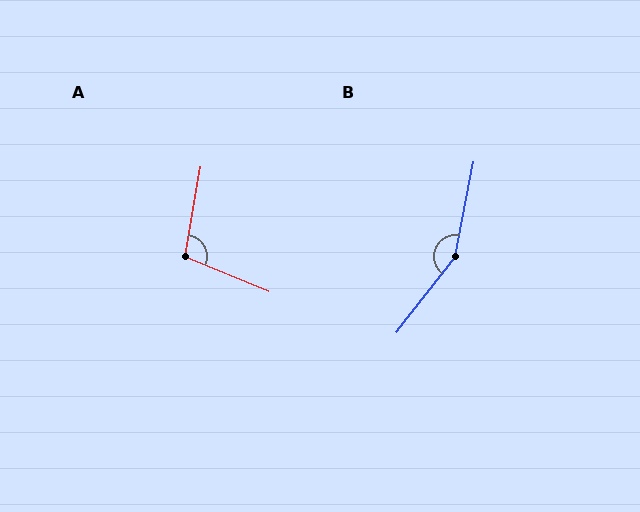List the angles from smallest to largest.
A (103°), B (153°).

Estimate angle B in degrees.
Approximately 153 degrees.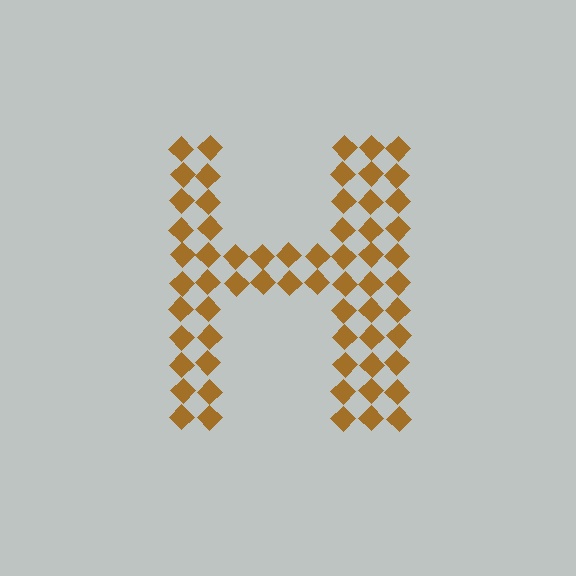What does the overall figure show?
The overall figure shows the letter H.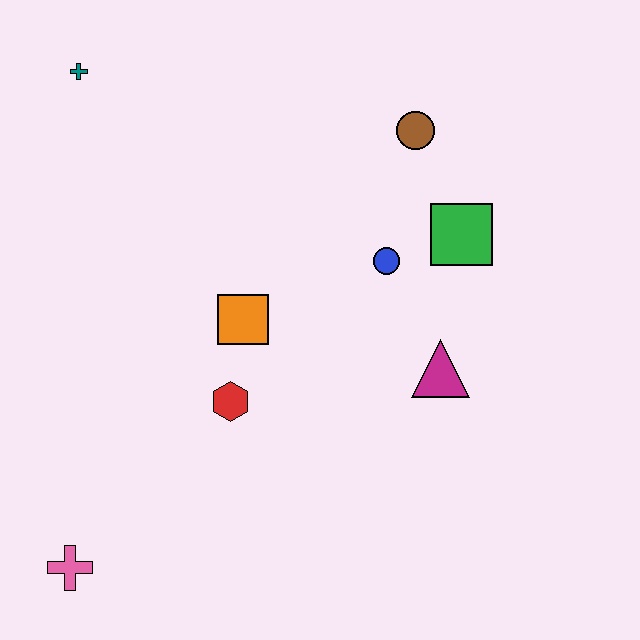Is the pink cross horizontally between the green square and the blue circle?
No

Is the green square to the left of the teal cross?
No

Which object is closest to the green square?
The blue circle is closest to the green square.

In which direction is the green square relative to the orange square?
The green square is to the right of the orange square.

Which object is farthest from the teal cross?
The pink cross is farthest from the teal cross.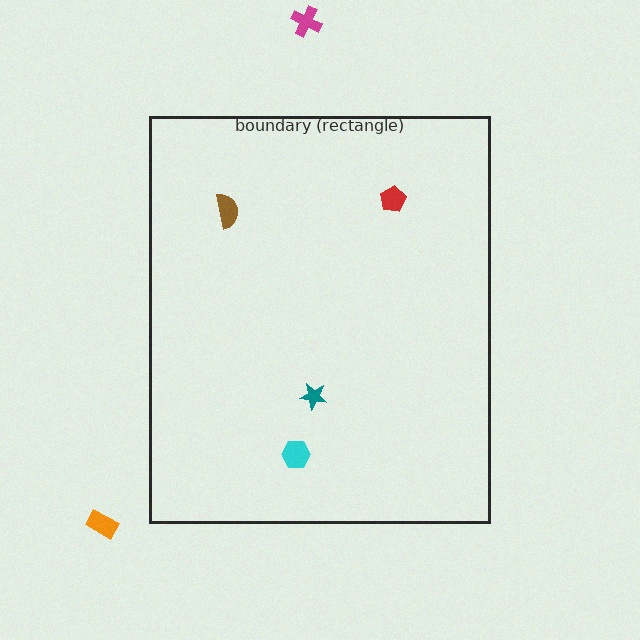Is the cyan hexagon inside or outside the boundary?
Inside.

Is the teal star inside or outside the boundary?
Inside.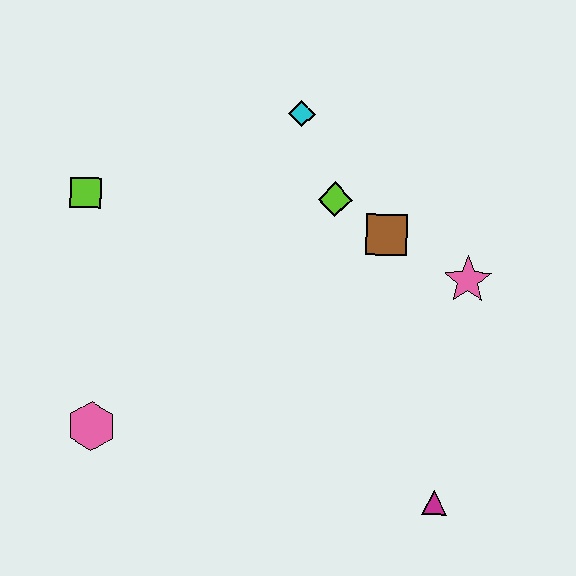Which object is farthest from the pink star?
The pink hexagon is farthest from the pink star.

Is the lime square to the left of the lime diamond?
Yes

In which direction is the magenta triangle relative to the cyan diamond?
The magenta triangle is below the cyan diamond.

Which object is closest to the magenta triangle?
The pink star is closest to the magenta triangle.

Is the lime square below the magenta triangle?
No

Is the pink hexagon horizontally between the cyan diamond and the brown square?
No